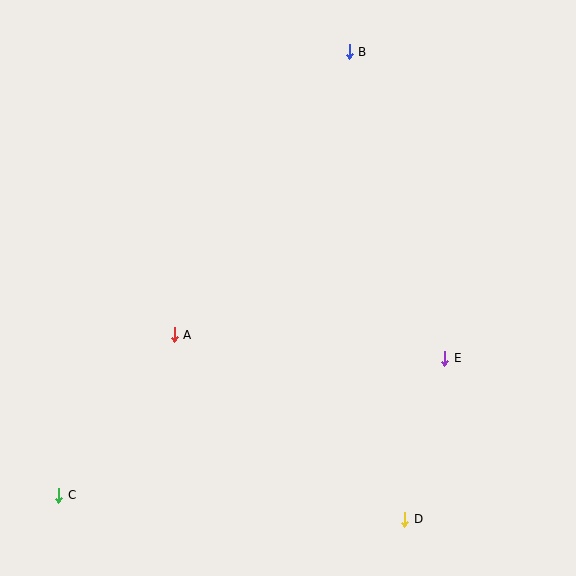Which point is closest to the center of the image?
Point A at (174, 335) is closest to the center.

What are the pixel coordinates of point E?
Point E is at (445, 358).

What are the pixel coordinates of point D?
Point D is at (405, 519).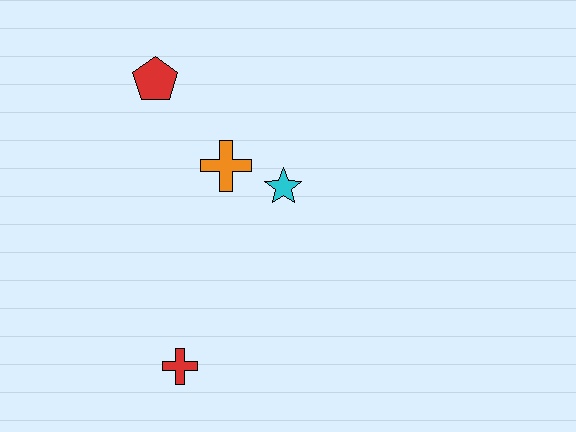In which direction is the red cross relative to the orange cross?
The red cross is below the orange cross.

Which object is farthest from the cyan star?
The red cross is farthest from the cyan star.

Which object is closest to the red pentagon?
The orange cross is closest to the red pentagon.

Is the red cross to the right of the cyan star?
No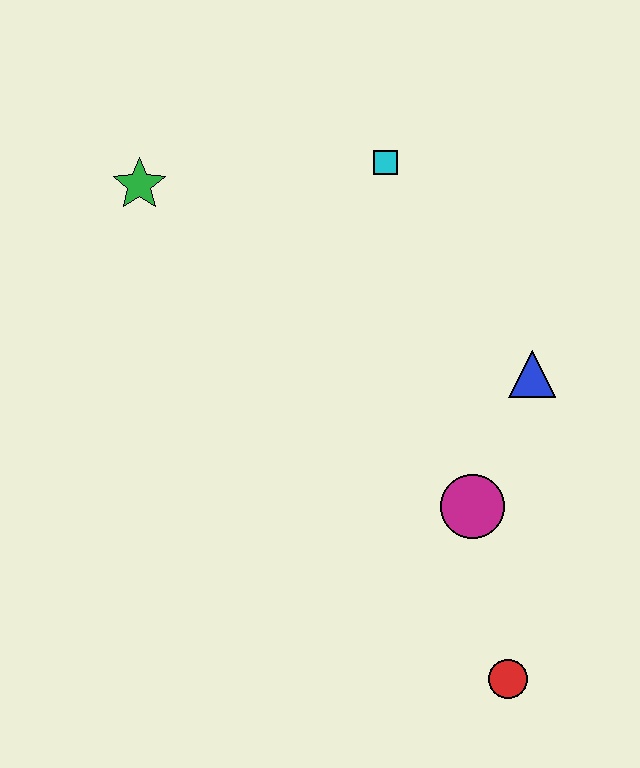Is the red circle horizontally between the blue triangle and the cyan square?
Yes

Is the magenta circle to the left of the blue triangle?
Yes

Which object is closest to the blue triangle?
The magenta circle is closest to the blue triangle.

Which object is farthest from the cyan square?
The red circle is farthest from the cyan square.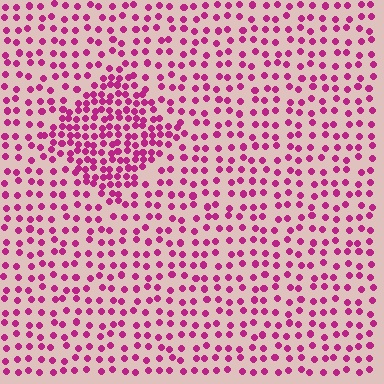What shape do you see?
I see a diamond.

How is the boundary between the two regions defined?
The boundary is defined by a change in element density (approximately 2.1x ratio). All elements are the same color, size, and shape.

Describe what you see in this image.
The image contains small magenta elements arranged at two different densities. A diamond-shaped region is visible where the elements are more densely packed than the surrounding area.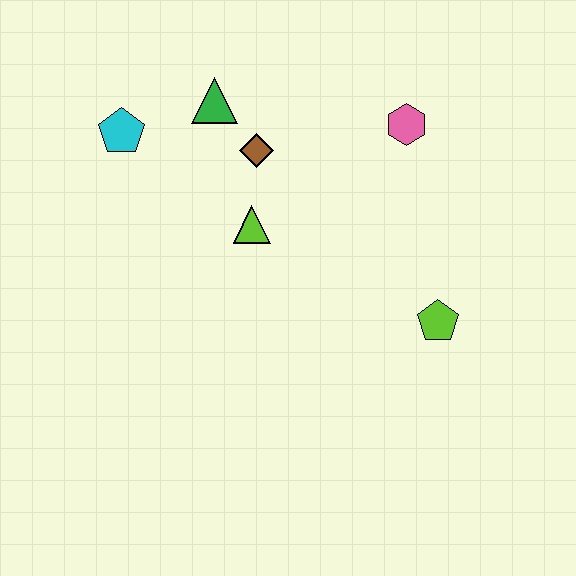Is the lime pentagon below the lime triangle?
Yes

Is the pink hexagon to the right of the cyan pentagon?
Yes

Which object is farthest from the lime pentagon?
The cyan pentagon is farthest from the lime pentagon.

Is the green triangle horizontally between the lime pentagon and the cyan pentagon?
Yes